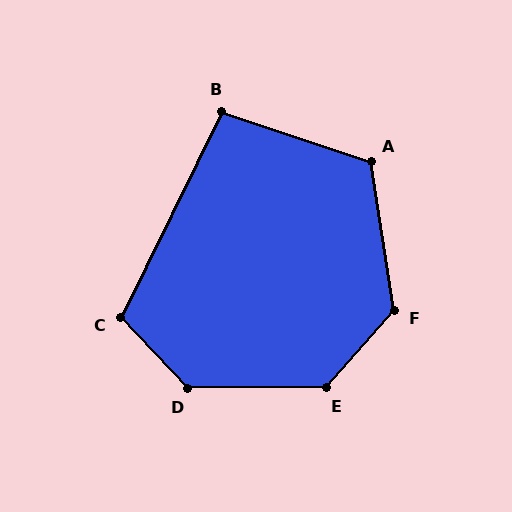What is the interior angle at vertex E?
Approximately 132 degrees (obtuse).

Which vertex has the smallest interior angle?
B, at approximately 98 degrees.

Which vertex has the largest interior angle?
D, at approximately 133 degrees.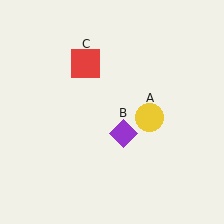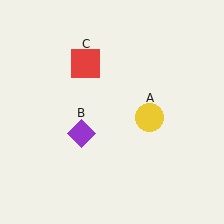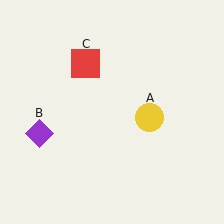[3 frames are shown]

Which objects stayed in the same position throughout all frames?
Yellow circle (object A) and red square (object C) remained stationary.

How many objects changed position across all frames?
1 object changed position: purple diamond (object B).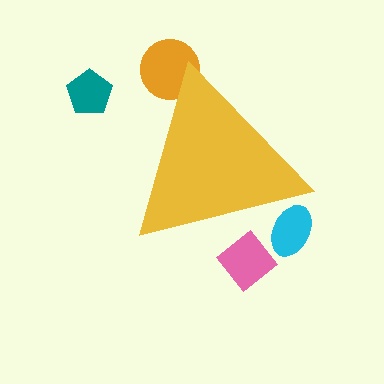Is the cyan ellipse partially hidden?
Yes, the cyan ellipse is partially hidden behind the yellow triangle.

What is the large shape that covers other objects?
A yellow triangle.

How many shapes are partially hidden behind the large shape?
3 shapes are partially hidden.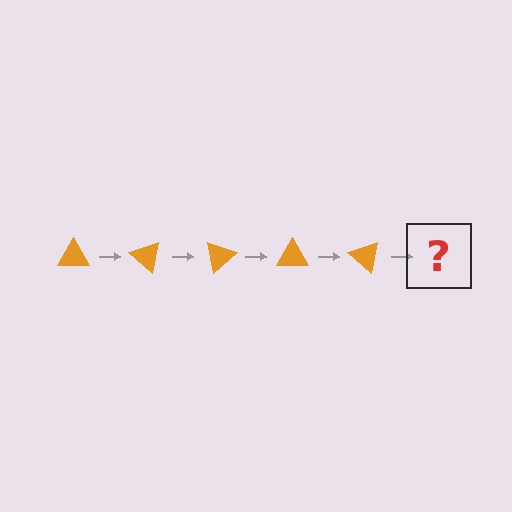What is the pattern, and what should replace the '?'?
The pattern is that the triangle rotates 40 degrees each step. The '?' should be an orange triangle rotated 200 degrees.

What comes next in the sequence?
The next element should be an orange triangle rotated 200 degrees.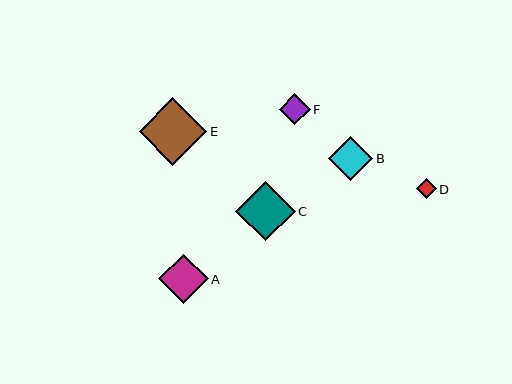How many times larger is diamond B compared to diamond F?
Diamond B is approximately 1.4 times the size of diamond F.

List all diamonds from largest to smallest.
From largest to smallest: E, C, A, B, F, D.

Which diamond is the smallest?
Diamond D is the smallest with a size of approximately 20 pixels.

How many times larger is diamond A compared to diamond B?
Diamond A is approximately 1.1 times the size of diamond B.